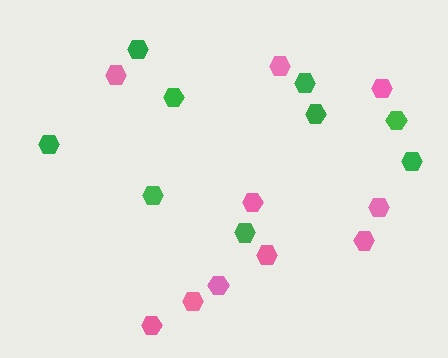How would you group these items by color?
There are 2 groups: one group of pink hexagons (10) and one group of green hexagons (9).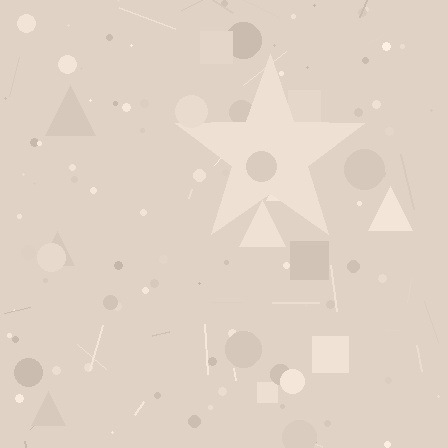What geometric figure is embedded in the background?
A star is embedded in the background.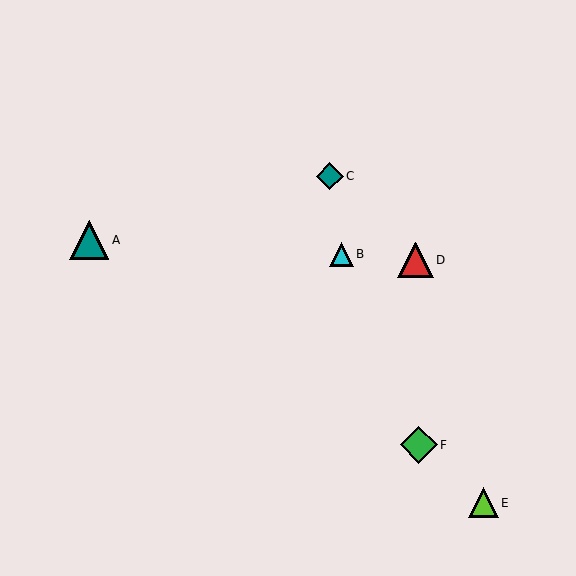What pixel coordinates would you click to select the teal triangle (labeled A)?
Click at (89, 240) to select the teal triangle A.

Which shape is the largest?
The teal triangle (labeled A) is the largest.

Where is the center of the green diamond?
The center of the green diamond is at (419, 445).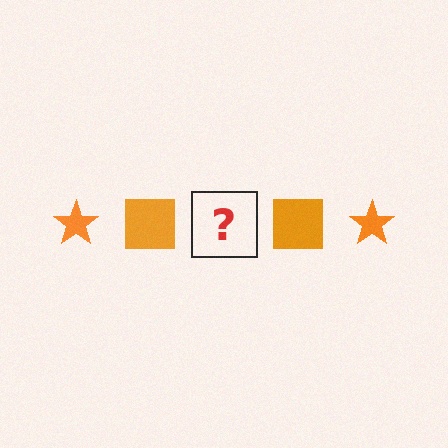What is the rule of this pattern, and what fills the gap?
The rule is that the pattern cycles through star, square shapes in orange. The gap should be filled with an orange star.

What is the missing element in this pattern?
The missing element is an orange star.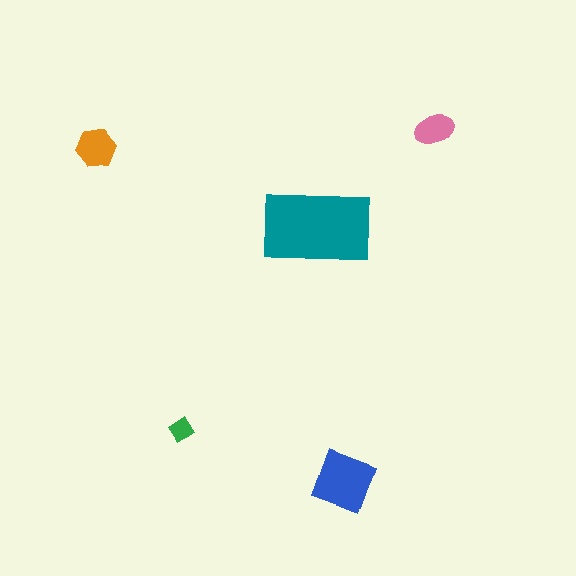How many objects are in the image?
There are 5 objects in the image.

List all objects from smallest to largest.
The green diamond, the pink ellipse, the orange hexagon, the blue square, the teal rectangle.